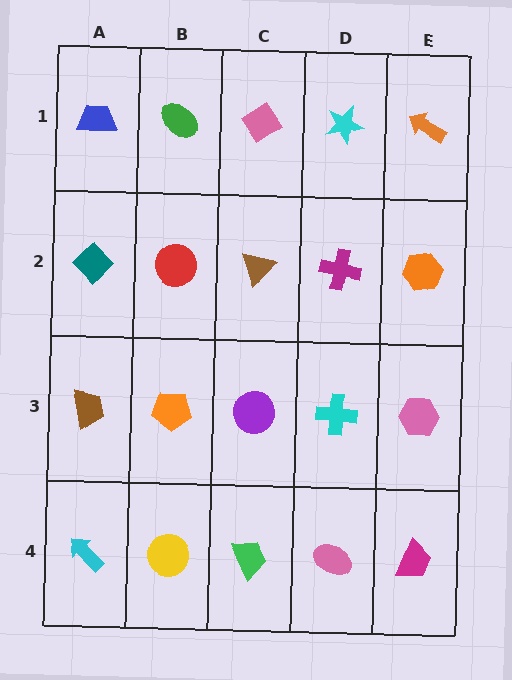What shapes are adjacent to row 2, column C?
A pink diamond (row 1, column C), a purple circle (row 3, column C), a red circle (row 2, column B), a magenta cross (row 2, column D).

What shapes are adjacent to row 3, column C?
A brown triangle (row 2, column C), a green trapezoid (row 4, column C), an orange pentagon (row 3, column B), a cyan cross (row 3, column D).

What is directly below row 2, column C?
A purple circle.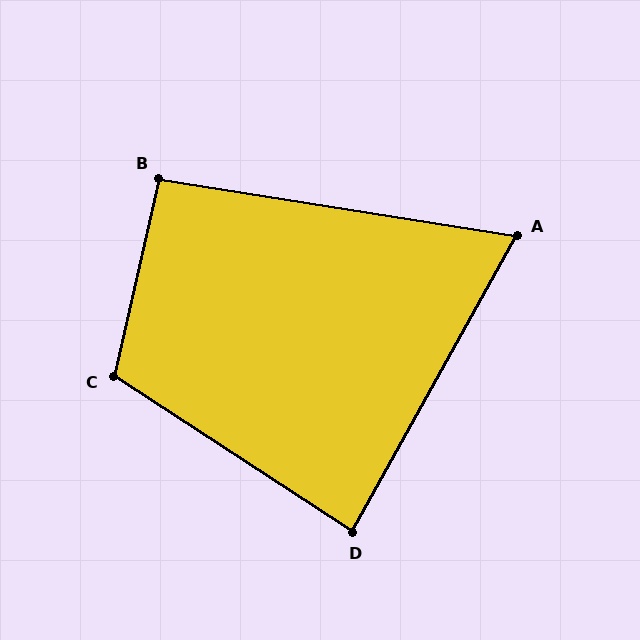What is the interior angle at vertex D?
Approximately 86 degrees (approximately right).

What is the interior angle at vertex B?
Approximately 94 degrees (approximately right).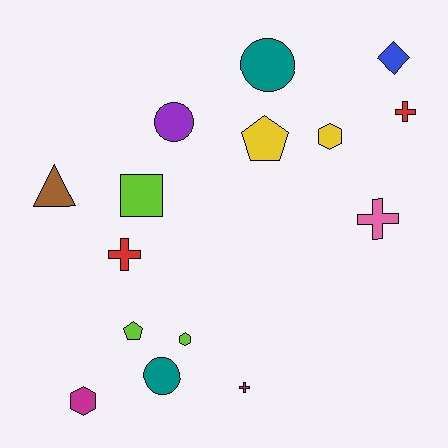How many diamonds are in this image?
There is 1 diamond.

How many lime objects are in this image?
There are 3 lime objects.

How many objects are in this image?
There are 15 objects.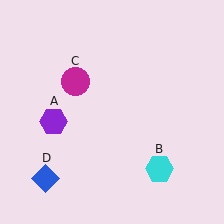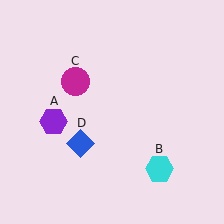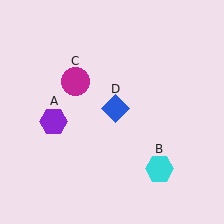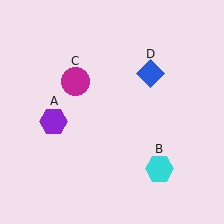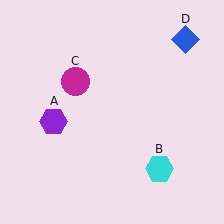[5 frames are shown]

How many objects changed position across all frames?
1 object changed position: blue diamond (object D).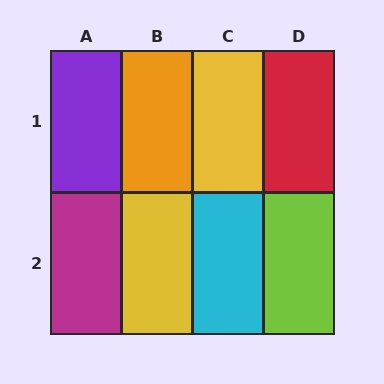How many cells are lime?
1 cell is lime.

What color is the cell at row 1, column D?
Red.